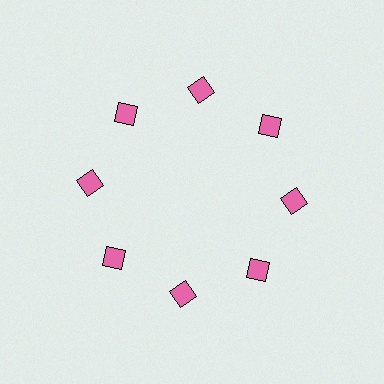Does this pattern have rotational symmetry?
Yes, this pattern has 8-fold rotational symmetry. It looks the same after rotating 45 degrees around the center.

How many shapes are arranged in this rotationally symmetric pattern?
There are 8 shapes, arranged in 8 groups of 1.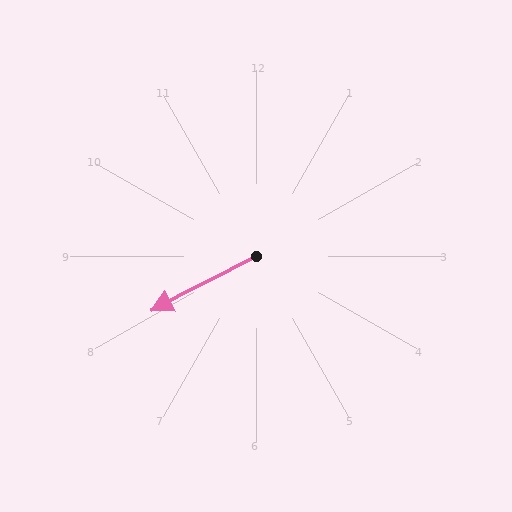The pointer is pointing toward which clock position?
Roughly 8 o'clock.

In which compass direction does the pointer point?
Southwest.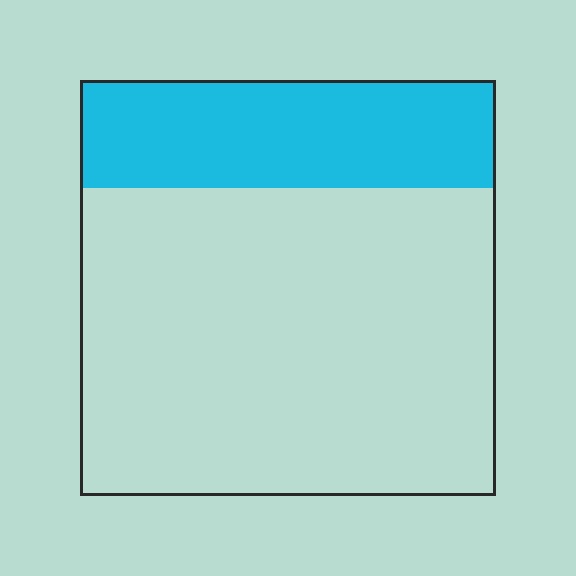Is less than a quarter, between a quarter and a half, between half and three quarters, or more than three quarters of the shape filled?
Between a quarter and a half.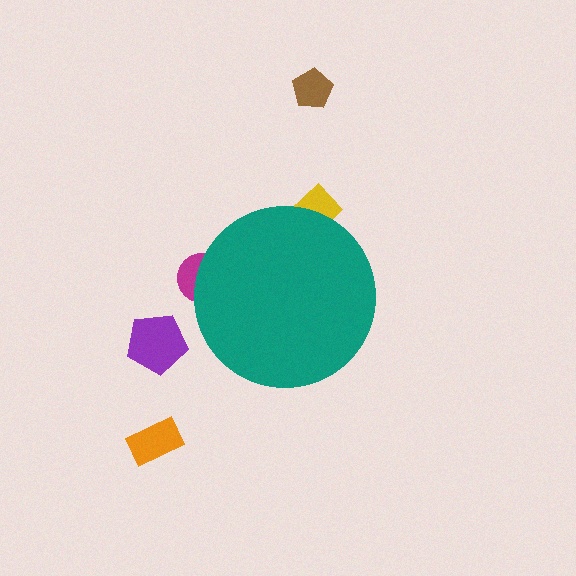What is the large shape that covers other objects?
A teal circle.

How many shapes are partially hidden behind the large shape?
2 shapes are partially hidden.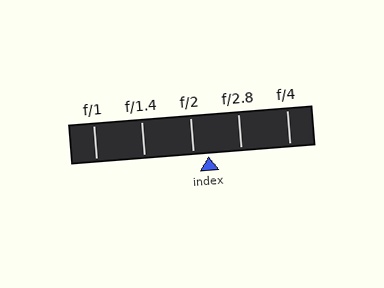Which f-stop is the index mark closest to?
The index mark is closest to f/2.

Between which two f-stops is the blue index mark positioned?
The index mark is between f/2 and f/2.8.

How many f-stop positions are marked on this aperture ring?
There are 5 f-stop positions marked.